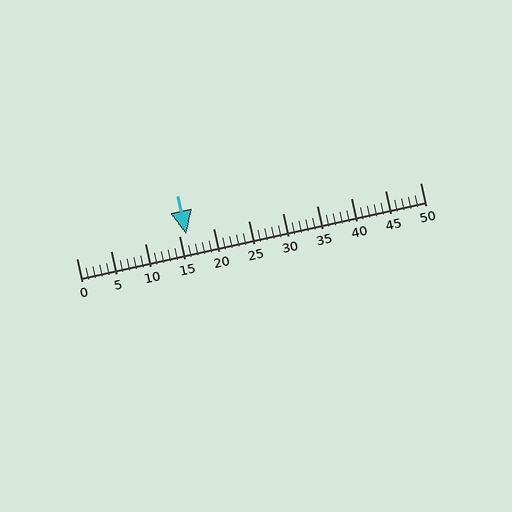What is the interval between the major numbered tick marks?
The major tick marks are spaced 5 units apart.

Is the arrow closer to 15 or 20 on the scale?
The arrow is closer to 15.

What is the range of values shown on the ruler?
The ruler shows values from 0 to 50.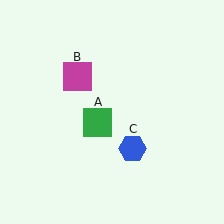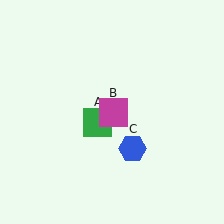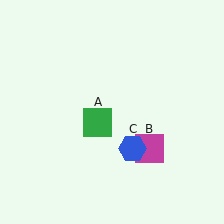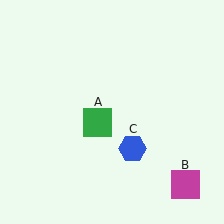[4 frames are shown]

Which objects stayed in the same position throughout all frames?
Green square (object A) and blue hexagon (object C) remained stationary.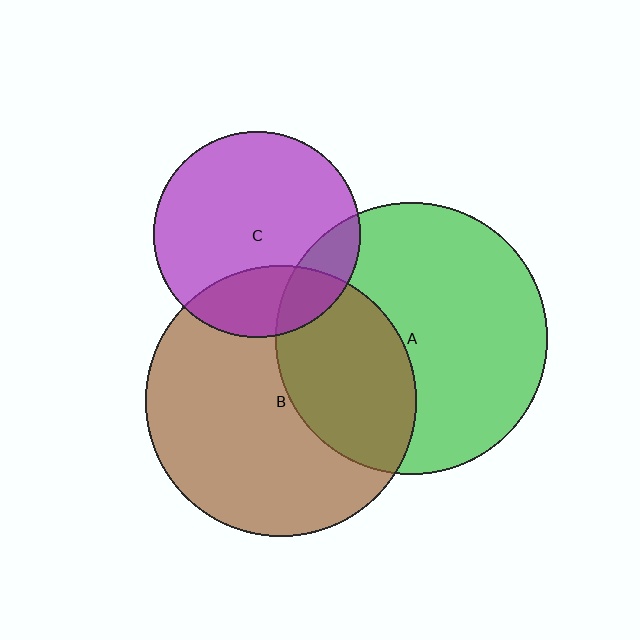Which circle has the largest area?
Circle A (green).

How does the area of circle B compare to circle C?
Approximately 1.7 times.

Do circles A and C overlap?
Yes.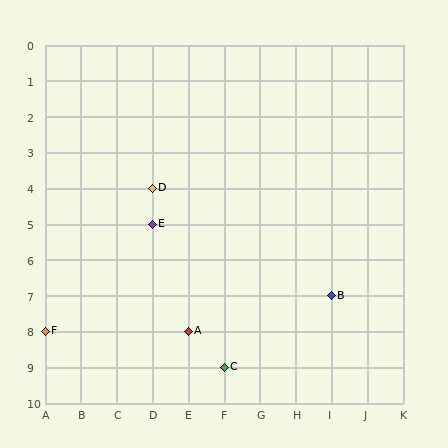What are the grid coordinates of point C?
Point C is at grid coordinates (F, 9).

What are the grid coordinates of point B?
Point B is at grid coordinates (I, 7).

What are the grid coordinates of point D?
Point D is at grid coordinates (D, 4).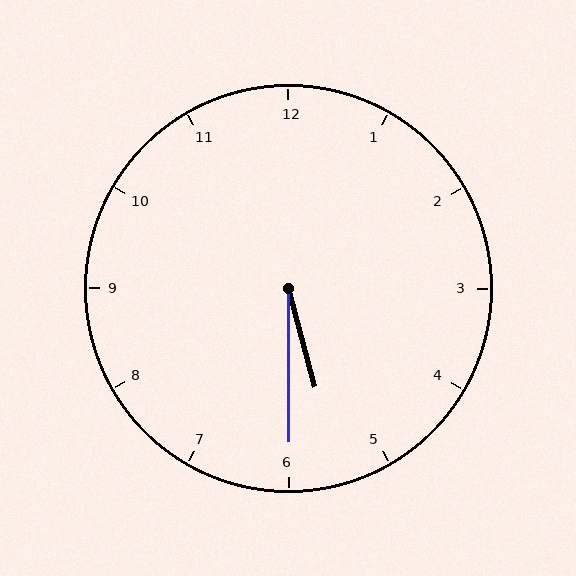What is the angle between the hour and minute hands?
Approximately 15 degrees.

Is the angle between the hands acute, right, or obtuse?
It is acute.